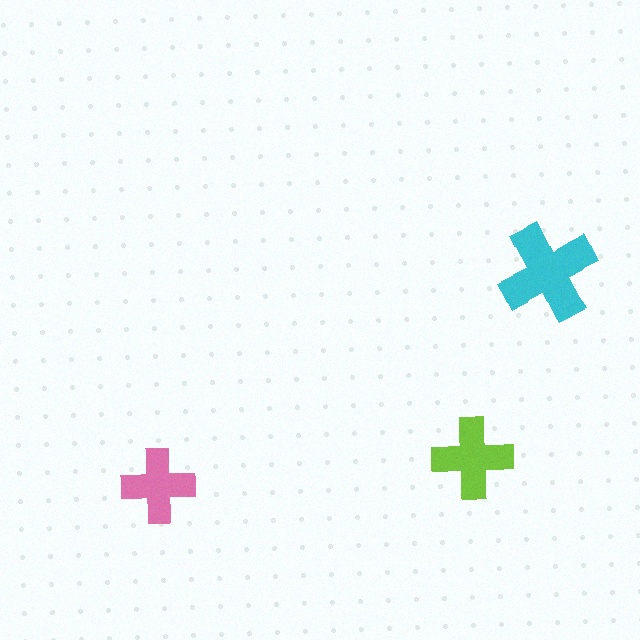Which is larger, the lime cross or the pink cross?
The lime one.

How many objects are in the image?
There are 3 objects in the image.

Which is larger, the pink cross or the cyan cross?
The cyan one.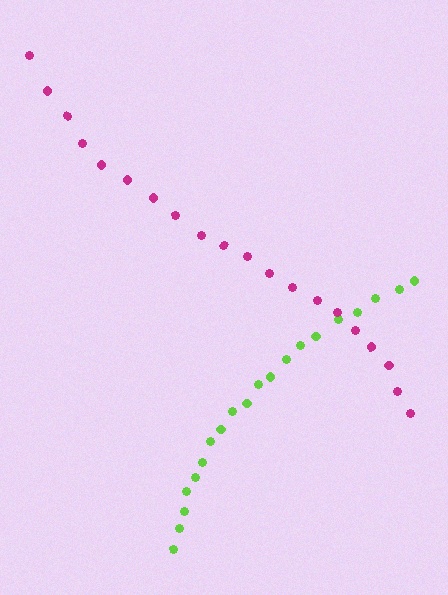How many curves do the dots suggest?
There are 2 distinct paths.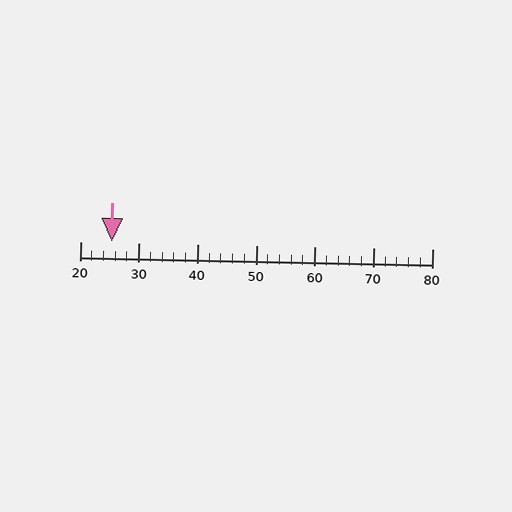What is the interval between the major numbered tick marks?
The major tick marks are spaced 10 units apart.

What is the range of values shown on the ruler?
The ruler shows values from 20 to 80.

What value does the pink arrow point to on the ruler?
The pink arrow points to approximately 25.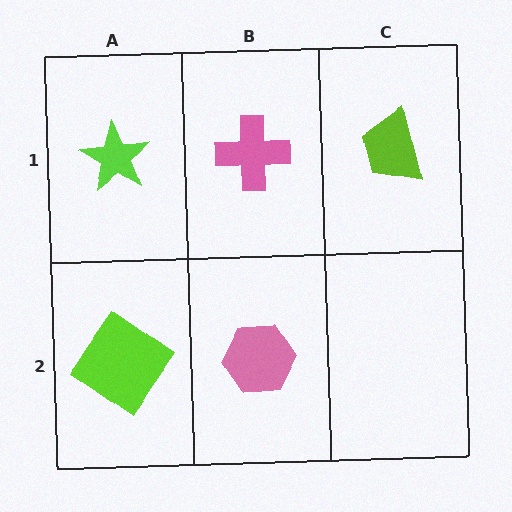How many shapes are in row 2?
2 shapes.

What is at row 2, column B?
A pink hexagon.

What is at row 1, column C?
A lime trapezoid.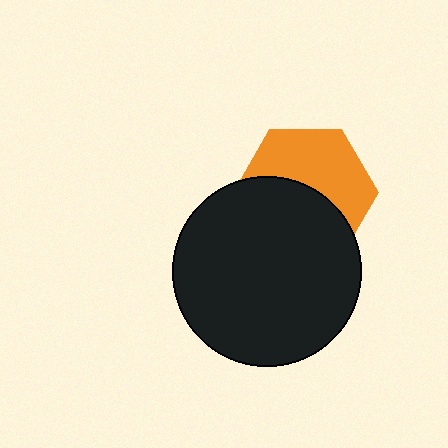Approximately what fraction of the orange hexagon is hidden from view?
Roughly 50% of the orange hexagon is hidden behind the black circle.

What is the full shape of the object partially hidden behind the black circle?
The partially hidden object is an orange hexagon.